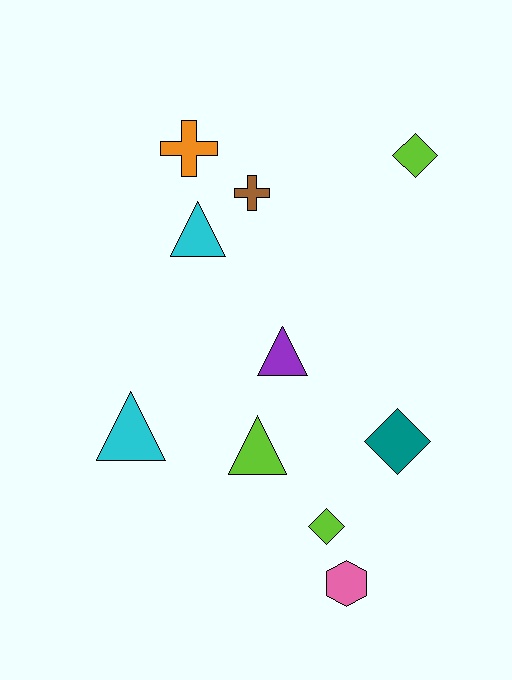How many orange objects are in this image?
There is 1 orange object.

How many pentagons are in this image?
There are no pentagons.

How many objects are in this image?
There are 10 objects.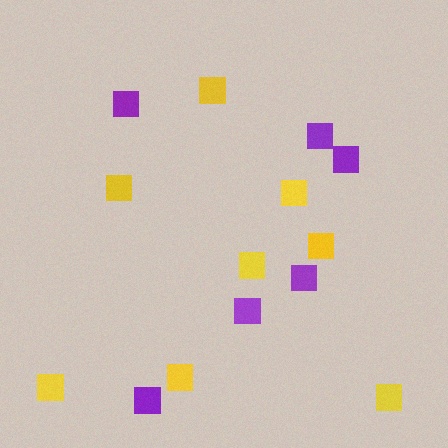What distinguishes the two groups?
There are 2 groups: one group of purple squares (6) and one group of yellow squares (8).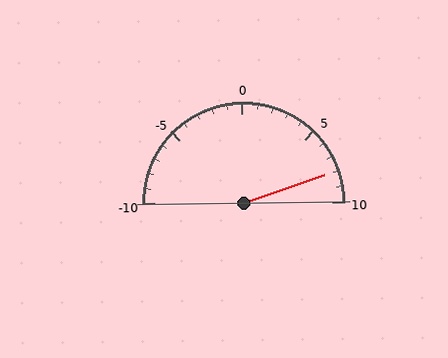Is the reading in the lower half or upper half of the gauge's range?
The reading is in the upper half of the range (-10 to 10).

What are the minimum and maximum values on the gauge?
The gauge ranges from -10 to 10.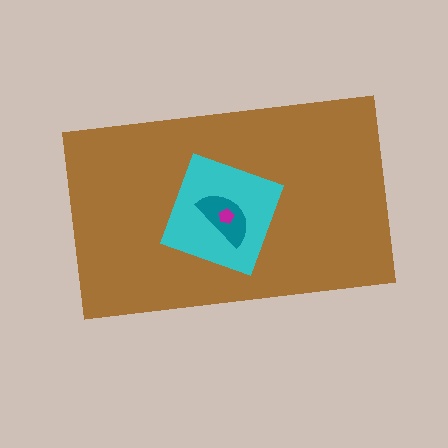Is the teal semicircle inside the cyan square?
Yes.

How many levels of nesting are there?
4.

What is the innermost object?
The magenta pentagon.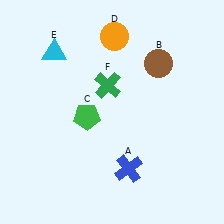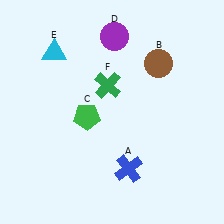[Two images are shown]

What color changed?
The circle (D) changed from orange in Image 1 to purple in Image 2.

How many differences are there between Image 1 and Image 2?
There is 1 difference between the two images.